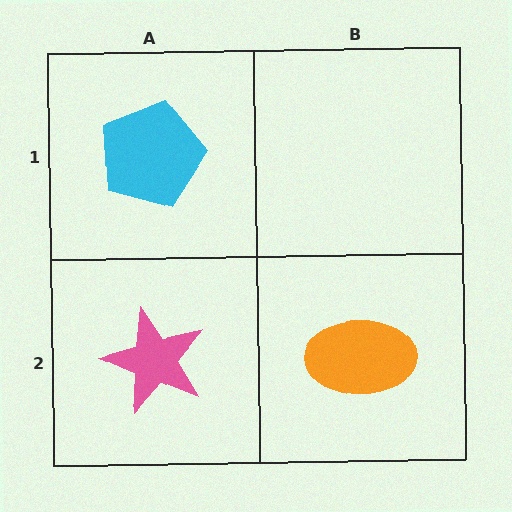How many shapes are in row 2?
2 shapes.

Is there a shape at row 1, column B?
No, that cell is empty.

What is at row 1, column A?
A cyan pentagon.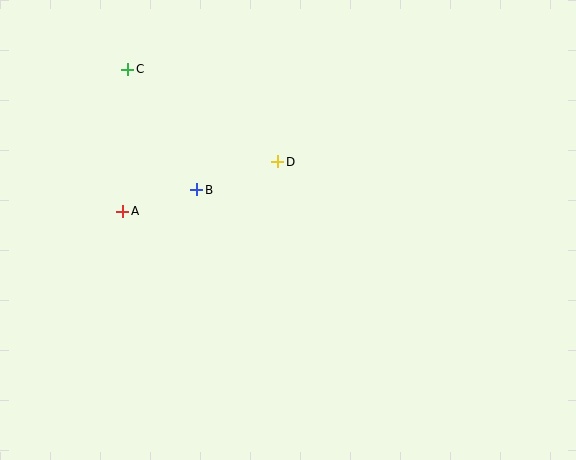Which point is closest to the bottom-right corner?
Point D is closest to the bottom-right corner.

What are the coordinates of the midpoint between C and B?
The midpoint between C and B is at (162, 130).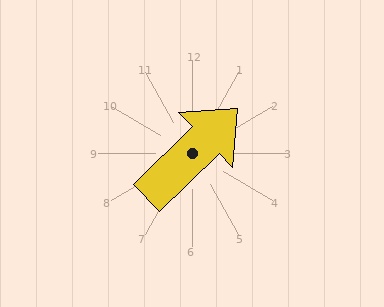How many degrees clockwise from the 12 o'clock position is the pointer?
Approximately 46 degrees.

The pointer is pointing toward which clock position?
Roughly 2 o'clock.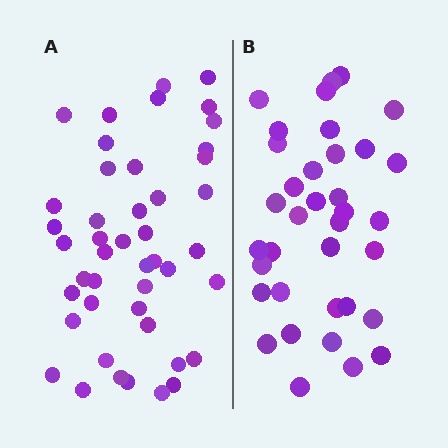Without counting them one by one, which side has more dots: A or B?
Region A (the left region) has more dots.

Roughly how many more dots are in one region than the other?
Region A has roughly 8 or so more dots than region B.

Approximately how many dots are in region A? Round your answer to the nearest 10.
About 40 dots. (The exact count is 45, which rounds to 40.)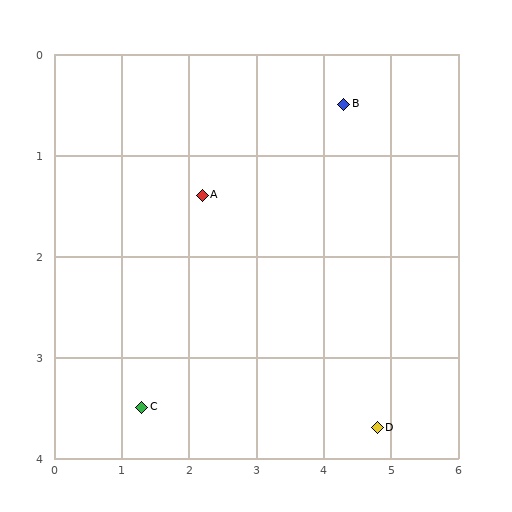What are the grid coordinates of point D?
Point D is at approximately (4.8, 3.7).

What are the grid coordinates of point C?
Point C is at approximately (1.3, 3.5).